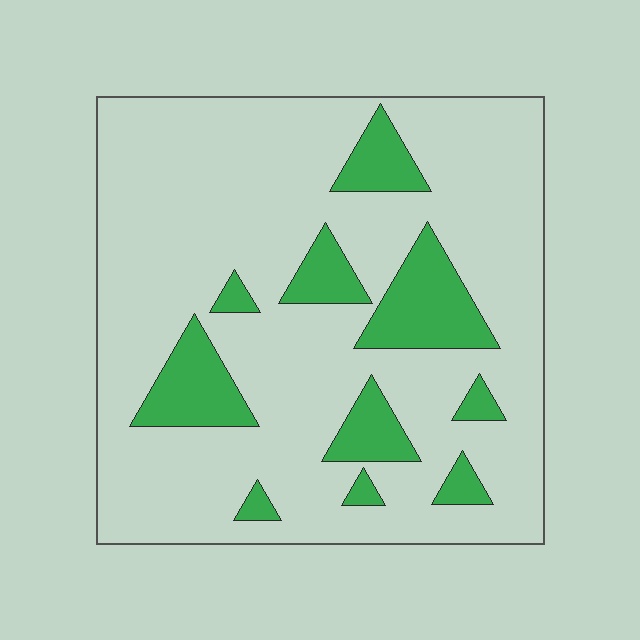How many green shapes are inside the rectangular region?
10.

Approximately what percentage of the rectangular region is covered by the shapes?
Approximately 20%.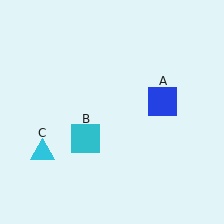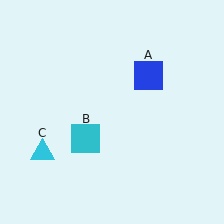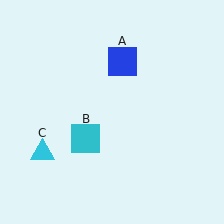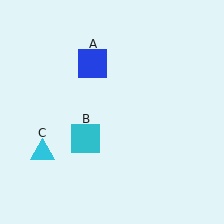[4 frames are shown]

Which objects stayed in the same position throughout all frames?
Cyan square (object B) and cyan triangle (object C) remained stationary.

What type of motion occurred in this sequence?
The blue square (object A) rotated counterclockwise around the center of the scene.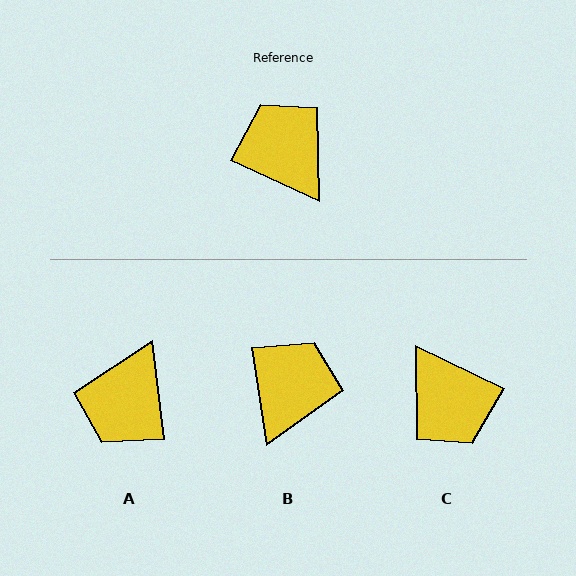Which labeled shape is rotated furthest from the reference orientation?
C, about 179 degrees away.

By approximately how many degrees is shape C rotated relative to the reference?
Approximately 179 degrees counter-clockwise.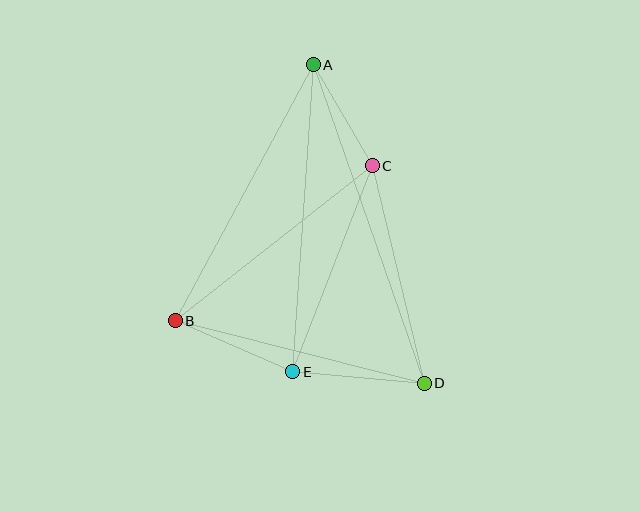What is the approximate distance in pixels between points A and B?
The distance between A and B is approximately 291 pixels.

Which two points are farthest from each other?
Points A and D are farthest from each other.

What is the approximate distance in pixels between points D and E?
The distance between D and E is approximately 132 pixels.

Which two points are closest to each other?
Points A and C are closest to each other.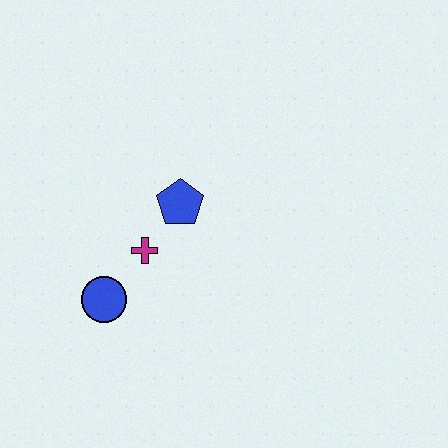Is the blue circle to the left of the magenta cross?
Yes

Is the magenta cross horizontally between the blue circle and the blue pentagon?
Yes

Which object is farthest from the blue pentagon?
The blue circle is farthest from the blue pentagon.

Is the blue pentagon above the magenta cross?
Yes